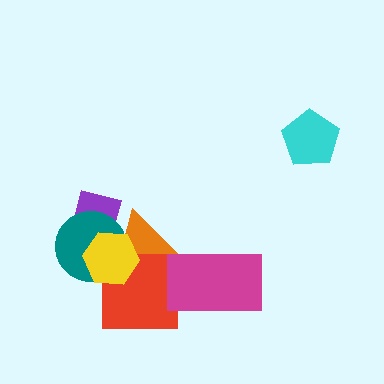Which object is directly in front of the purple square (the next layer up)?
The teal circle is directly in front of the purple square.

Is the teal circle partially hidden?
Yes, it is partially covered by another shape.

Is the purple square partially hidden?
Yes, it is partially covered by another shape.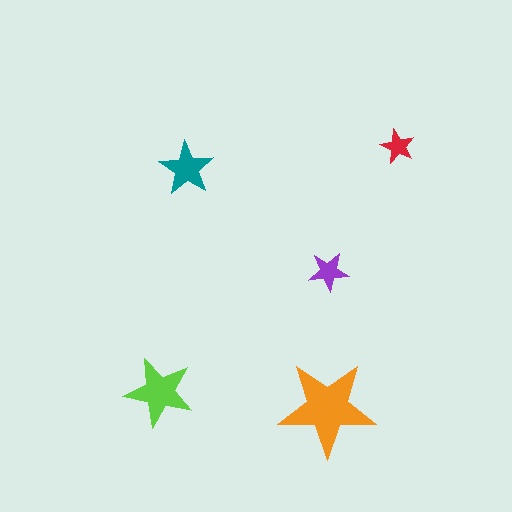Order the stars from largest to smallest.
the orange one, the lime one, the teal one, the purple one, the red one.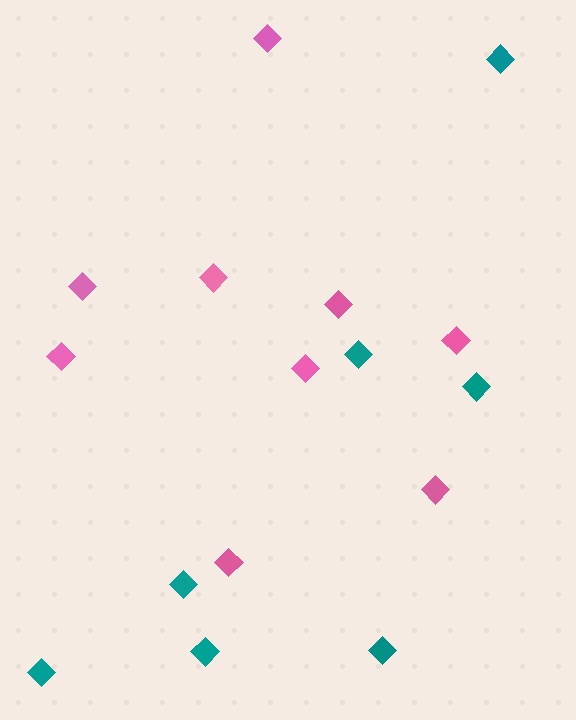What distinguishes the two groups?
There are 2 groups: one group of pink diamonds (9) and one group of teal diamonds (7).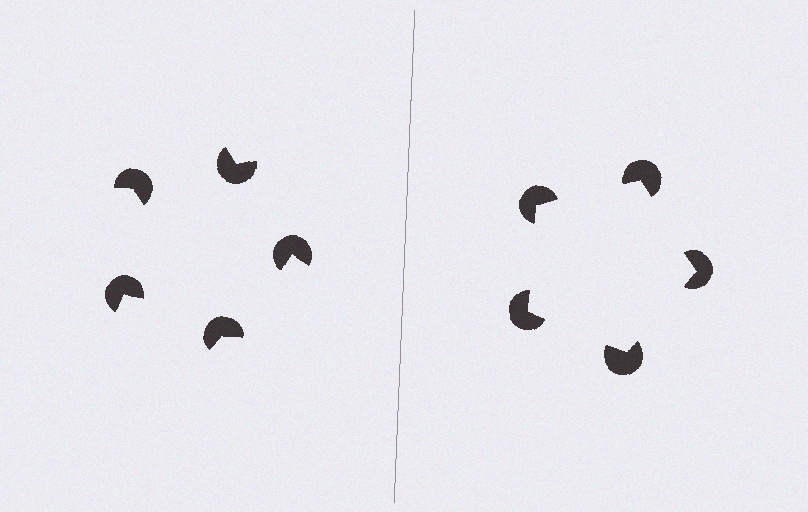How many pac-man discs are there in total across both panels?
10 — 5 on each side.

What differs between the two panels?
The pac-man discs are positioned identically on both sides; only the wedge orientations differ. On the right they align to a pentagon; on the left they are misaligned.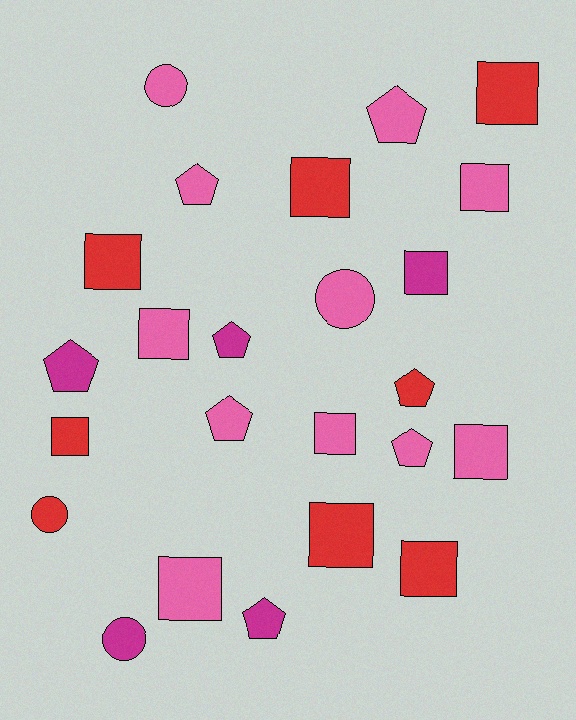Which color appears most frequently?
Pink, with 11 objects.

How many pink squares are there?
There are 5 pink squares.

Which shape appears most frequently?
Square, with 12 objects.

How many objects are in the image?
There are 24 objects.